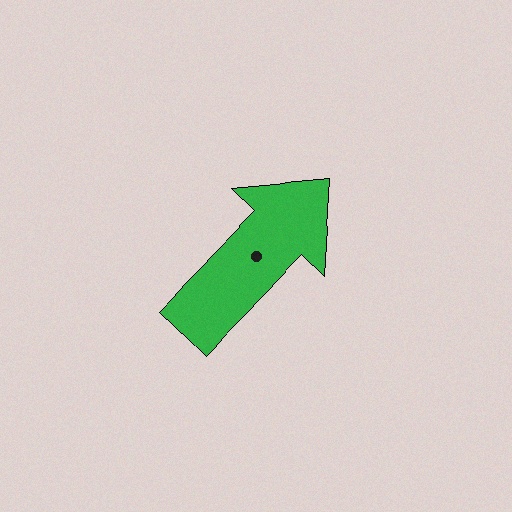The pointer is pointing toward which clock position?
Roughly 1 o'clock.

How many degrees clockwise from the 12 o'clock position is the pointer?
Approximately 44 degrees.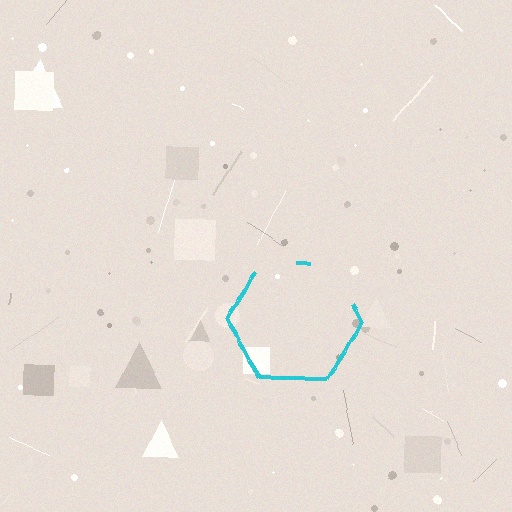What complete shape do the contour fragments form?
The contour fragments form a hexagon.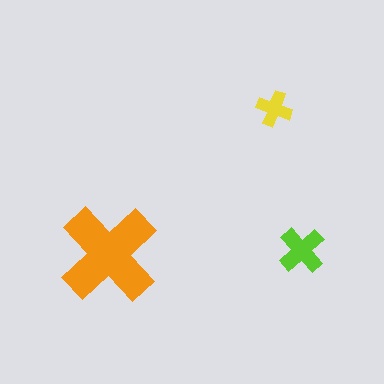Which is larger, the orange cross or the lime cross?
The orange one.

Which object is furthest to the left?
The orange cross is leftmost.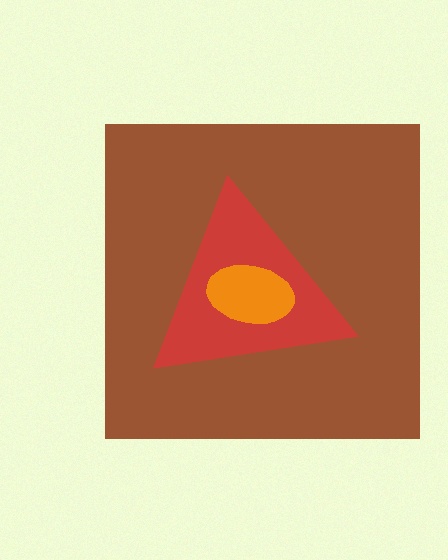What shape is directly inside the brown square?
The red triangle.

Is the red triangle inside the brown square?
Yes.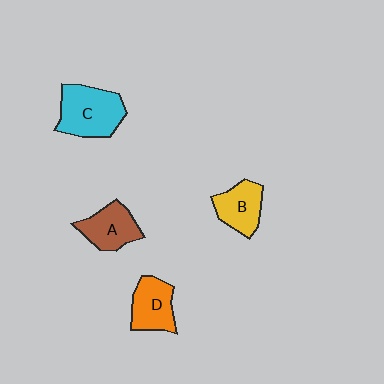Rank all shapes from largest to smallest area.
From largest to smallest: C (cyan), A (brown), D (orange), B (yellow).